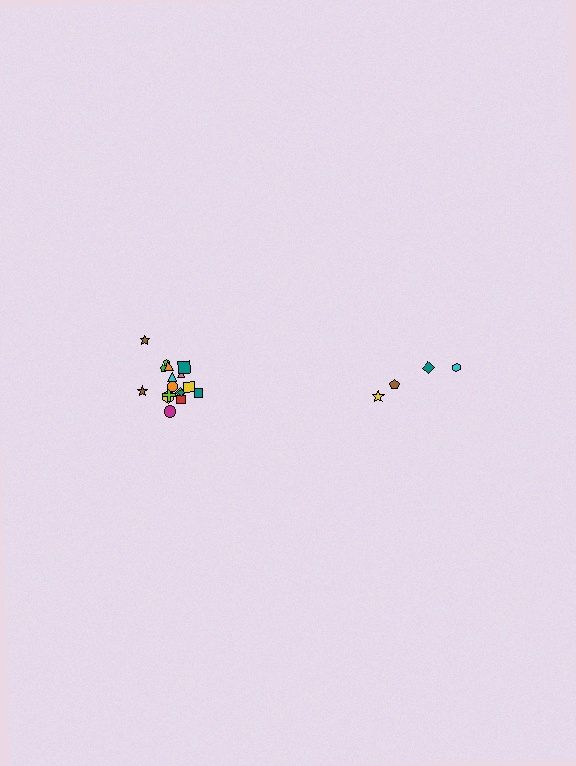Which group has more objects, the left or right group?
The left group.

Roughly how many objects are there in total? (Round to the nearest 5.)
Roughly 20 objects in total.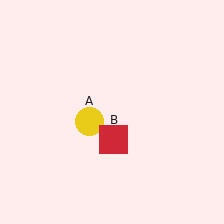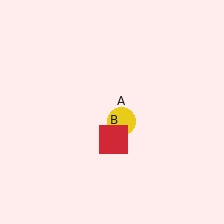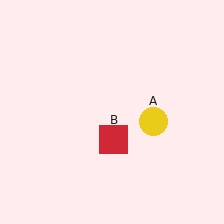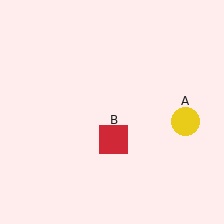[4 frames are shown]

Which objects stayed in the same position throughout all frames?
Red square (object B) remained stationary.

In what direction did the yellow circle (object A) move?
The yellow circle (object A) moved right.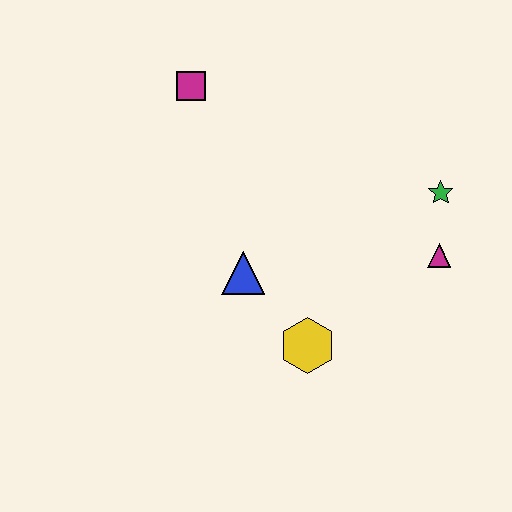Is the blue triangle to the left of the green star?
Yes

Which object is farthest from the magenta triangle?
The magenta square is farthest from the magenta triangle.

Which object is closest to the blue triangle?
The yellow hexagon is closest to the blue triangle.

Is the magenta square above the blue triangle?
Yes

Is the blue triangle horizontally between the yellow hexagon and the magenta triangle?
No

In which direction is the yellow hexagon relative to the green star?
The yellow hexagon is below the green star.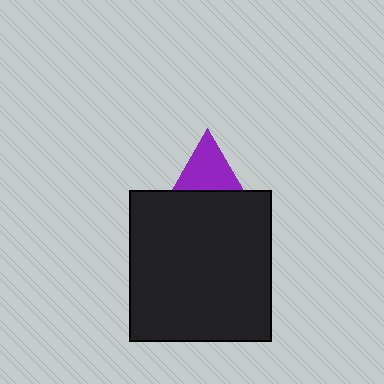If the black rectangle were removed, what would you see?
You would see the complete purple triangle.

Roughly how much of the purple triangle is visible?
A small part of it is visible (roughly 44%).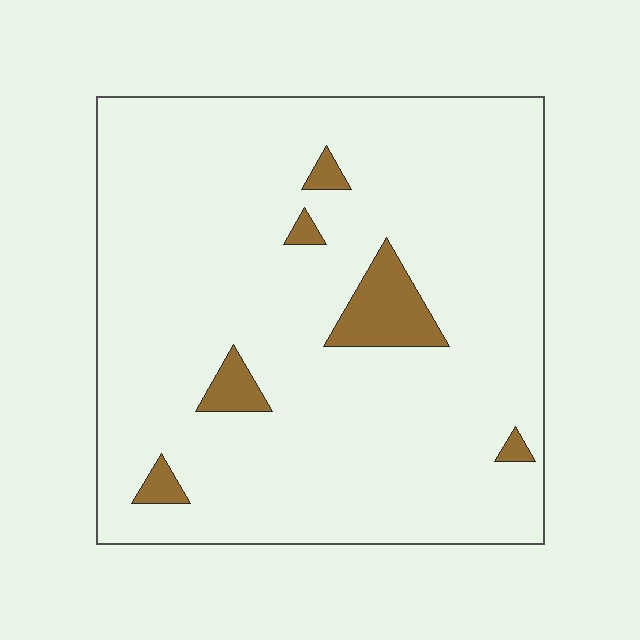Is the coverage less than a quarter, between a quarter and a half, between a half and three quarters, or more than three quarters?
Less than a quarter.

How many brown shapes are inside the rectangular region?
6.